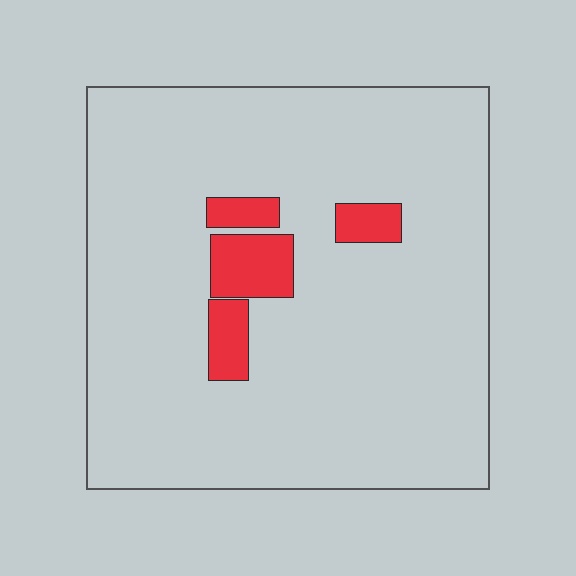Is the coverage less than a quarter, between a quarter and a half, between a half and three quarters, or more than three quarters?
Less than a quarter.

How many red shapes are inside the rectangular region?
4.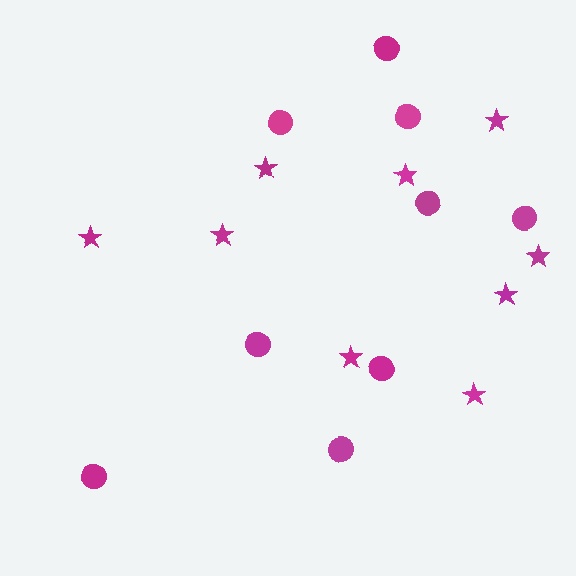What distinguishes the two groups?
There are 2 groups: one group of circles (9) and one group of stars (9).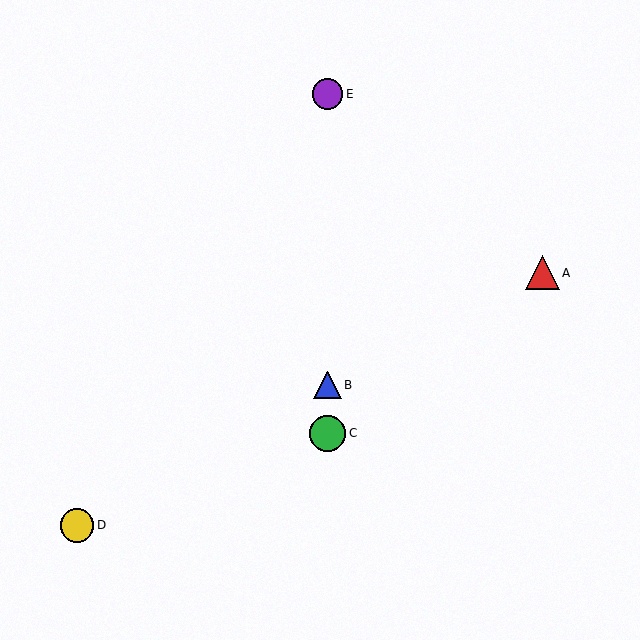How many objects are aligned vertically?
3 objects (B, C, E) are aligned vertically.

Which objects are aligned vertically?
Objects B, C, E are aligned vertically.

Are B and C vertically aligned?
Yes, both are at x≈327.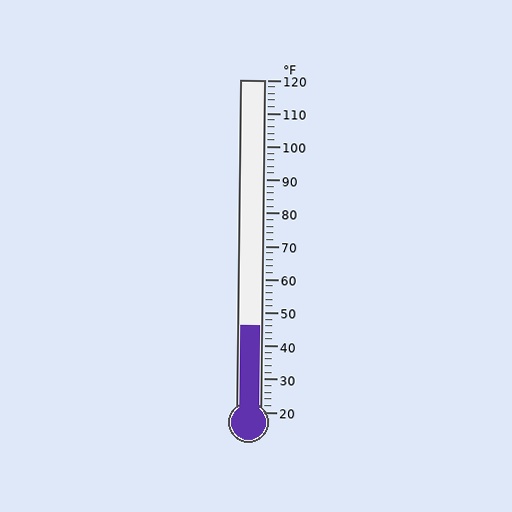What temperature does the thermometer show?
The thermometer shows approximately 46°F.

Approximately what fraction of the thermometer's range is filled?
The thermometer is filled to approximately 25% of its range.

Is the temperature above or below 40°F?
The temperature is above 40°F.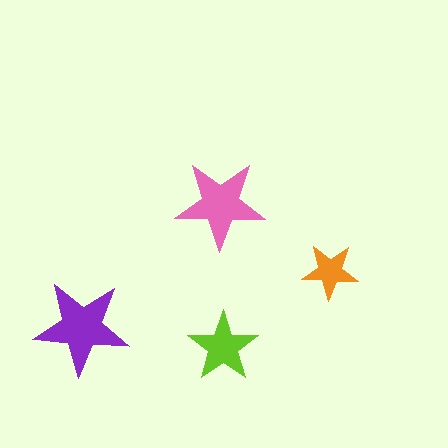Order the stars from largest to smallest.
the purple one, the pink one, the lime one, the orange one.